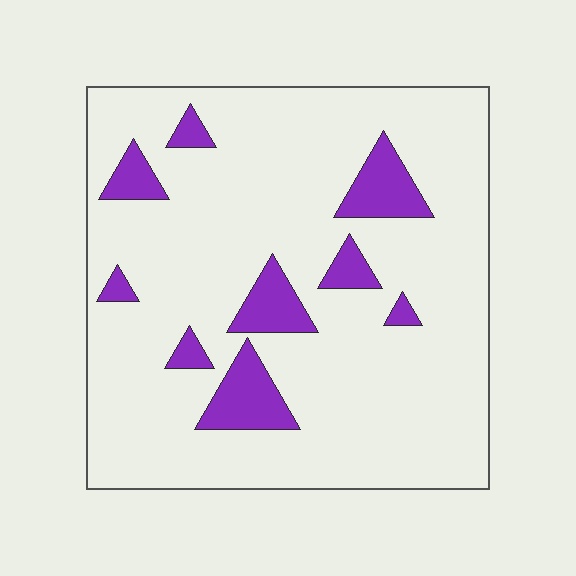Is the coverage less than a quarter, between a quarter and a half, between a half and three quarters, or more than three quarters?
Less than a quarter.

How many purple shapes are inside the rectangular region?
9.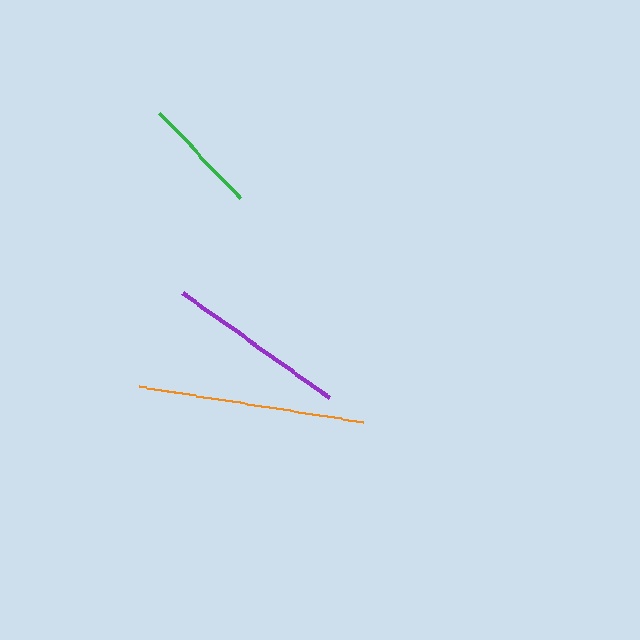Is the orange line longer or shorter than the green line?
The orange line is longer than the green line.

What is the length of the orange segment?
The orange segment is approximately 227 pixels long.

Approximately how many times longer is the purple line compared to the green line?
The purple line is approximately 1.5 times the length of the green line.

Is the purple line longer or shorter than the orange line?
The orange line is longer than the purple line.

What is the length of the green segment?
The green segment is approximately 118 pixels long.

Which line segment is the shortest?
The green line is the shortest at approximately 118 pixels.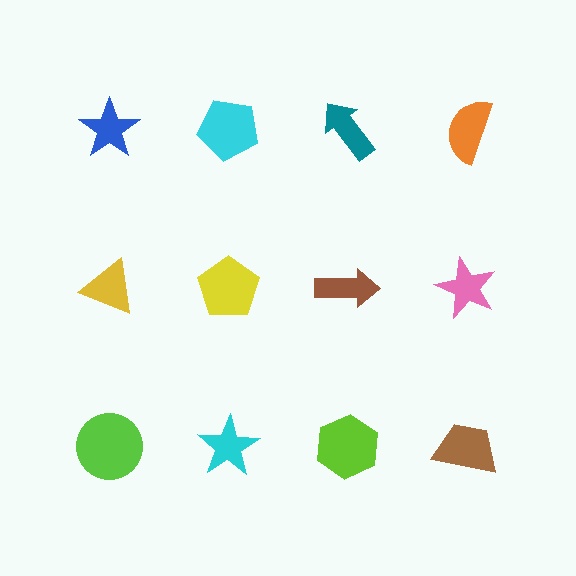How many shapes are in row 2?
4 shapes.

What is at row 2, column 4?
A pink star.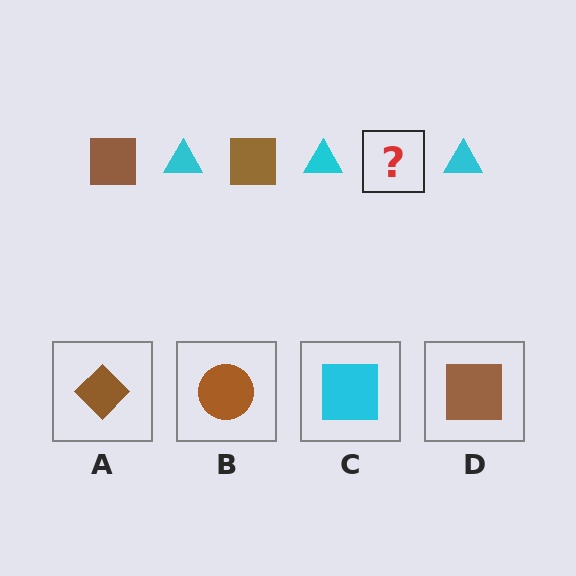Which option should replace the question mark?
Option D.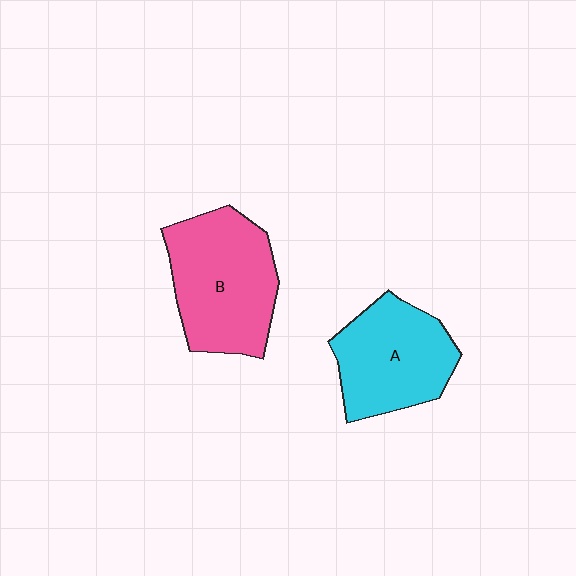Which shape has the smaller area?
Shape A (cyan).